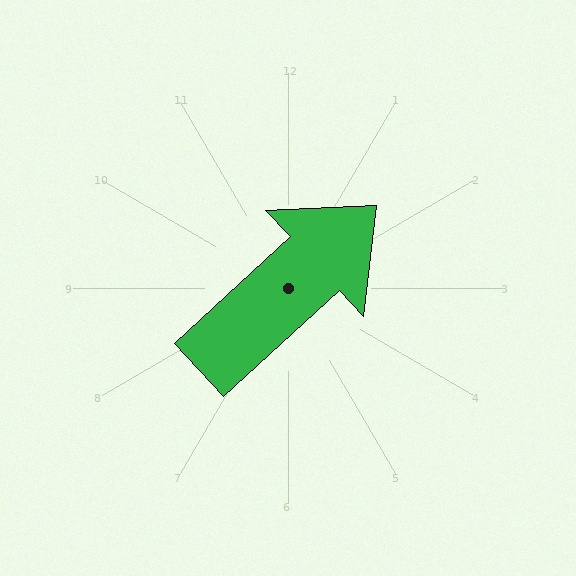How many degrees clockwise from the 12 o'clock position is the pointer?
Approximately 47 degrees.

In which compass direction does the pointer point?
Northeast.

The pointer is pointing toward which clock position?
Roughly 2 o'clock.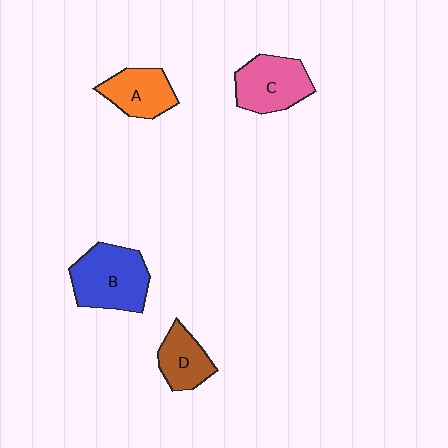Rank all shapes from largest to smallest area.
From largest to smallest: B (blue), C (pink), A (orange), D (brown).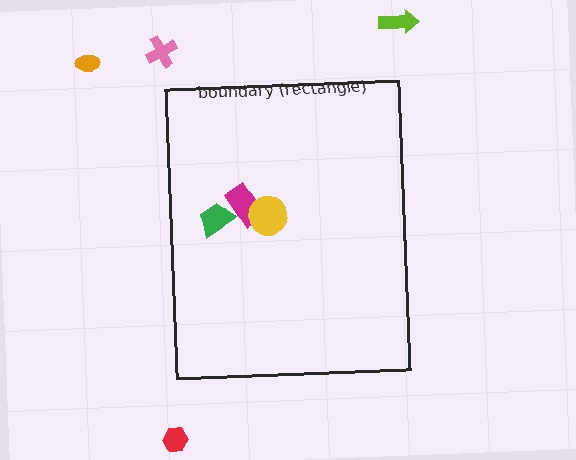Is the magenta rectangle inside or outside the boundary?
Inside.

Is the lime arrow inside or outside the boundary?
Outside.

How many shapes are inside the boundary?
3 inside, 4 outside.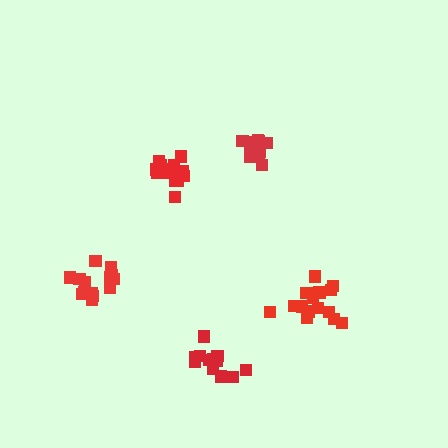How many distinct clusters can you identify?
There are 5 distinct clusters.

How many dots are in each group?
Group 1: 15 dots, Group 2: 12 dots, Group 3: 15 dots, Group 4: 12 dots, Group 5: 16 dots (70 total).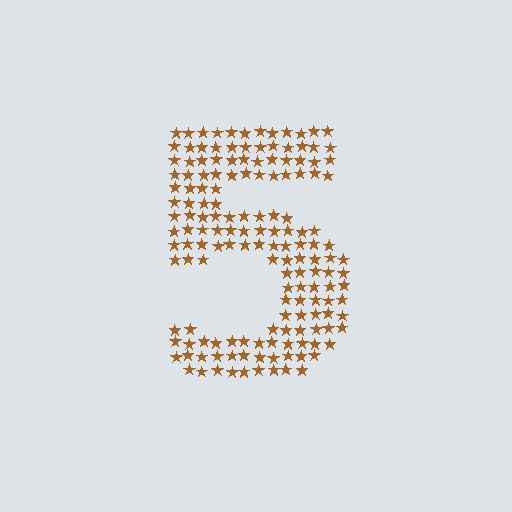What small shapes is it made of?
It is made of small stars.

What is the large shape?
The large shape is the digit 5.